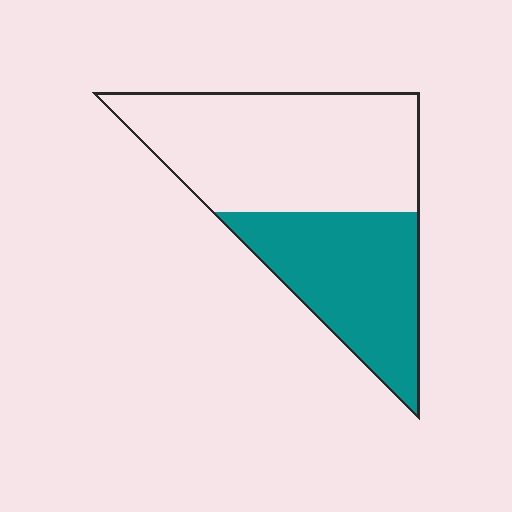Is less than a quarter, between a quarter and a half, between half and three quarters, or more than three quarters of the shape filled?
Between a quarter and a half.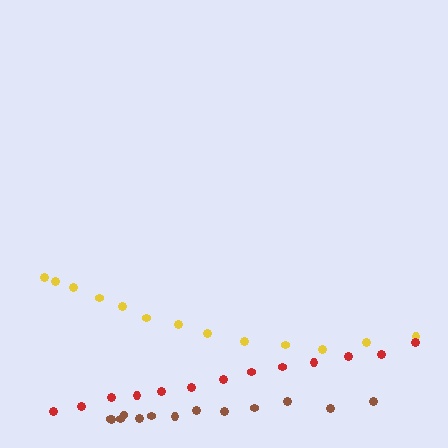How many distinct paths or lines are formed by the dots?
There are 3 distinct paths.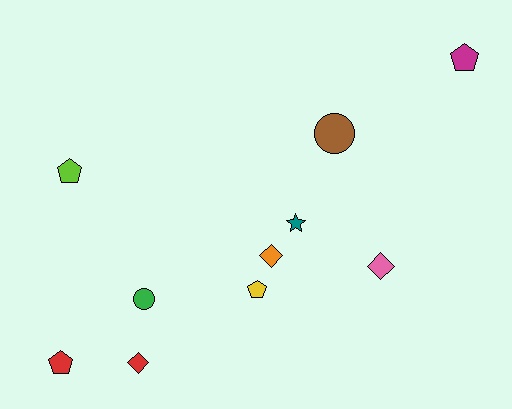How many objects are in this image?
There are 10 objects.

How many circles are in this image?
There are 2 circles.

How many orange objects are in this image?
There is 1 orange object.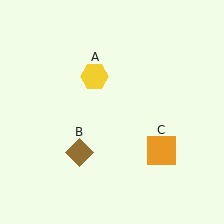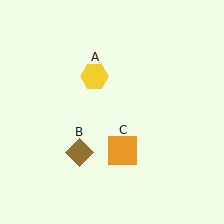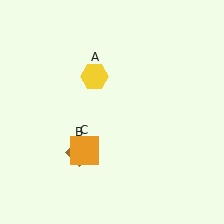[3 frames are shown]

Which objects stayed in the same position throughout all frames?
Yellow hexagon (object A) and brown diamond (object B) remained stationary.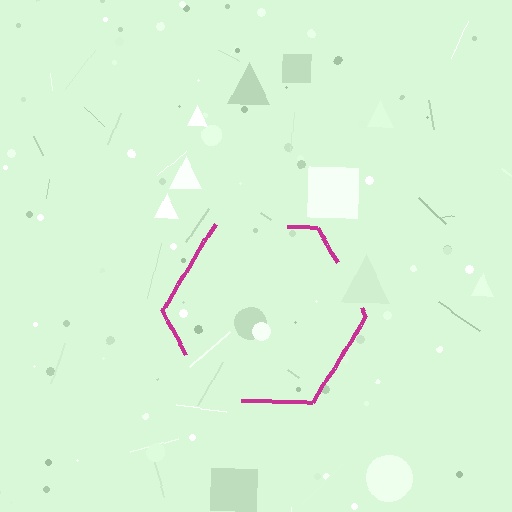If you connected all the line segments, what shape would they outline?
They would outline a hexagon.